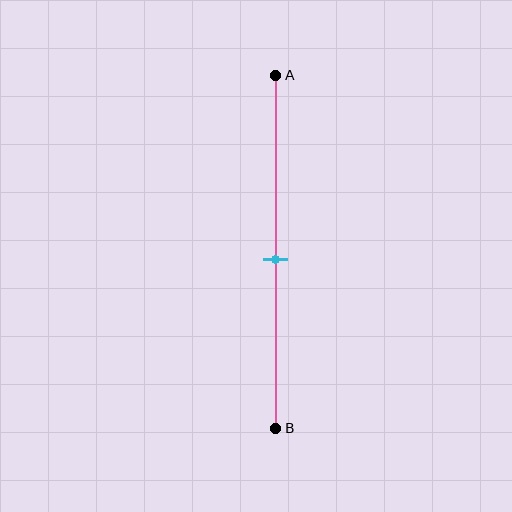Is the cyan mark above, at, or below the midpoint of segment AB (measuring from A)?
The cyan mark is approximately at the midpoint of segment AB.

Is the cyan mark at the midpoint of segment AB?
Yes, the mark is approximately at the midpoint.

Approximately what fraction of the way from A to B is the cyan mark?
The cyan mark is approximately 50% of the way from A to B.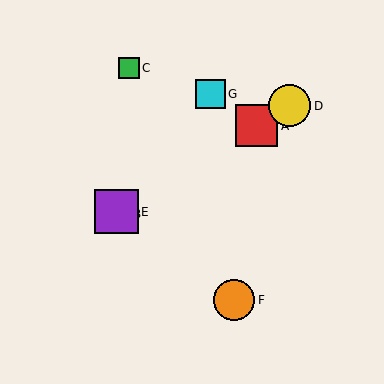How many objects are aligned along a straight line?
4 objects (A, B, D, E) are aligned along a straight line.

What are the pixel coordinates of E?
Object E is at (116, 212).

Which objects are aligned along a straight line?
Objects A, B, D, E are aligned along a straight line.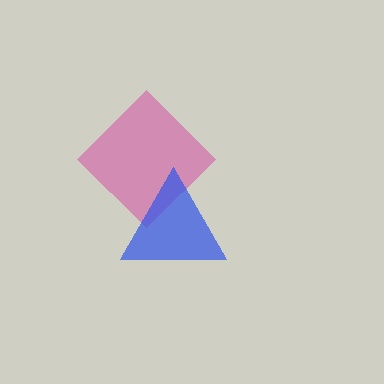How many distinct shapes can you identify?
There are 2 distinct shapes: a magenta diamond, a blue triangle.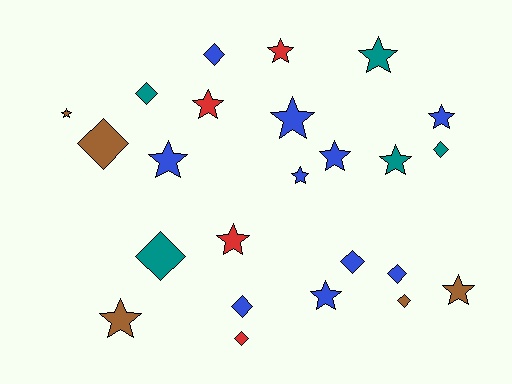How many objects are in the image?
There are 24 objects.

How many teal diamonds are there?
There are 3 teal diamonds.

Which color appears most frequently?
Blue, with 10 objects.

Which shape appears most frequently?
Star, with 14 objects.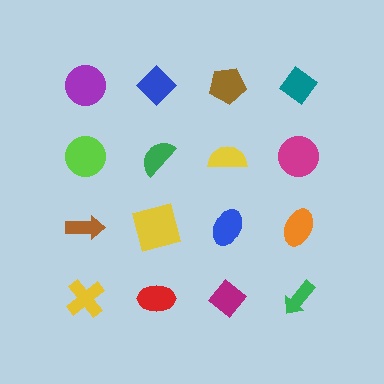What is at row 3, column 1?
A brown arrow.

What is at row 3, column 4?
An orange ellipse.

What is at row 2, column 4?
A magenta circle.